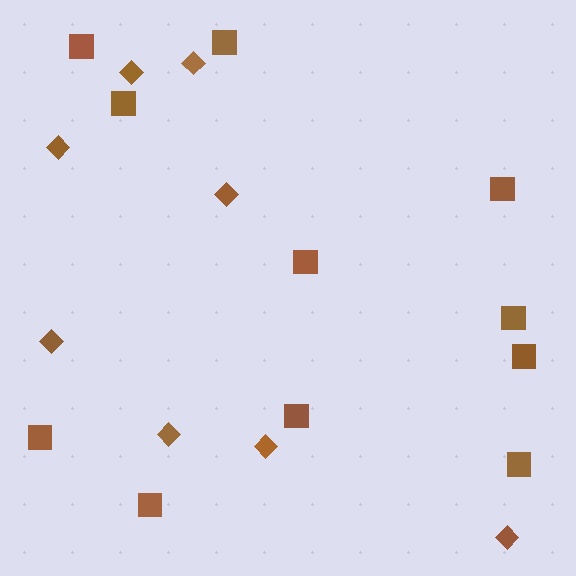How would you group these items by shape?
There are 2 groups: one group of squares (11) and one group of diamonds (8).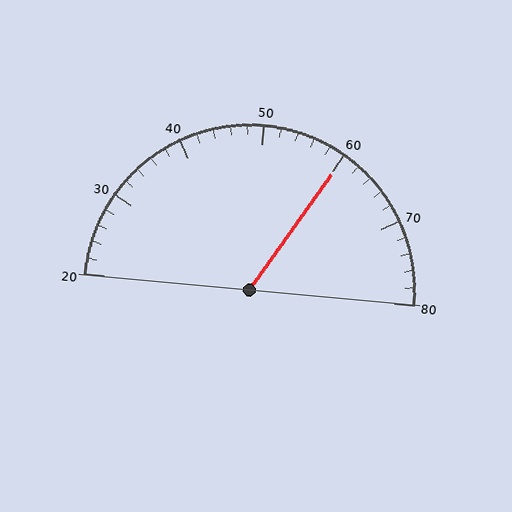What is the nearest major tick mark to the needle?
The nearest major tick mark is 60.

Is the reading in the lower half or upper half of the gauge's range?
The reading is in the upper half of the range (20 to 80).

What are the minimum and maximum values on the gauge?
The gauge ranges from 20 to 80.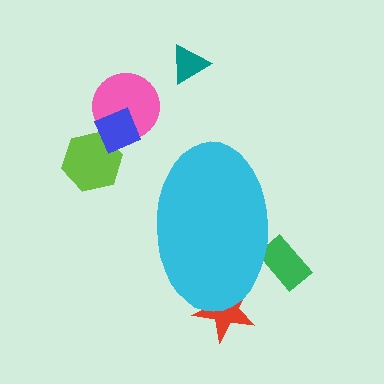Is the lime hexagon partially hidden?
No, the lime hexagon is fully visible.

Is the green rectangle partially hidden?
Yes, the green rectangle is partially hidden behind the cyan ellipse.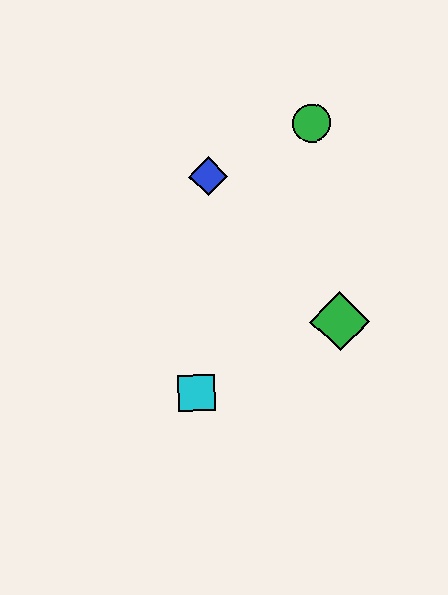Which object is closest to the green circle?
The blue diamond is closest to the green circle.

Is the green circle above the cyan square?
Yes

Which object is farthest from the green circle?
The cyan square is farthest from the green circle.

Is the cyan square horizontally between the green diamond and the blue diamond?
No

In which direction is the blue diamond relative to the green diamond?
The blue diamond is above the green diamond.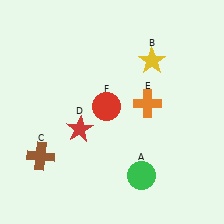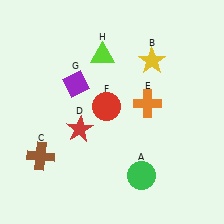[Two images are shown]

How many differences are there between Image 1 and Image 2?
There are 2 differences between the two images.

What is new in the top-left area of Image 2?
A lime triangle (H) was added in the top-left area of Image 2.